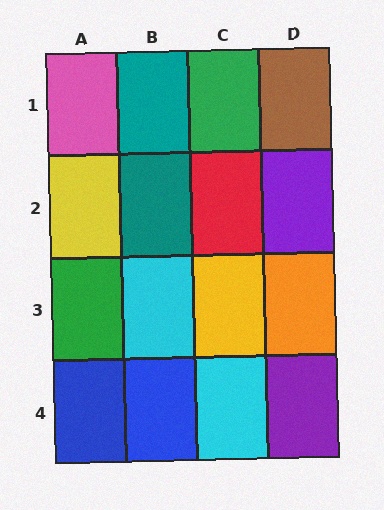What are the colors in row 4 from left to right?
Blue, blue, cyan, purple.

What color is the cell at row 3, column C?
Yellow.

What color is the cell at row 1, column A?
Pink.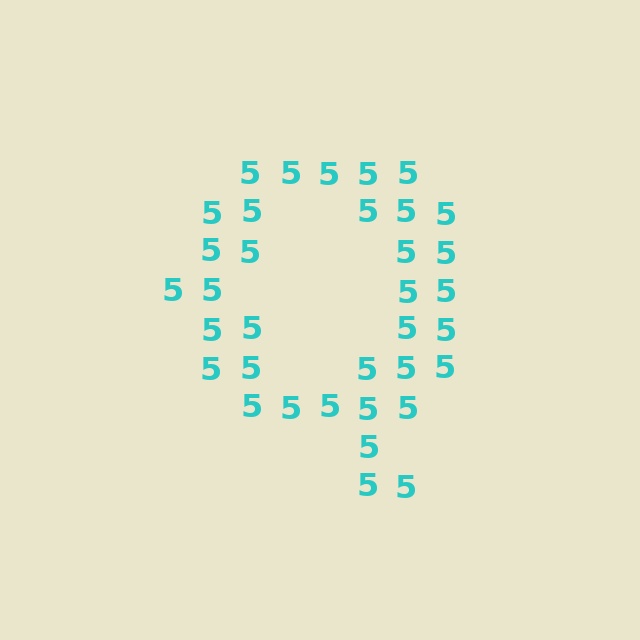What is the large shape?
The large shape is the letter Q.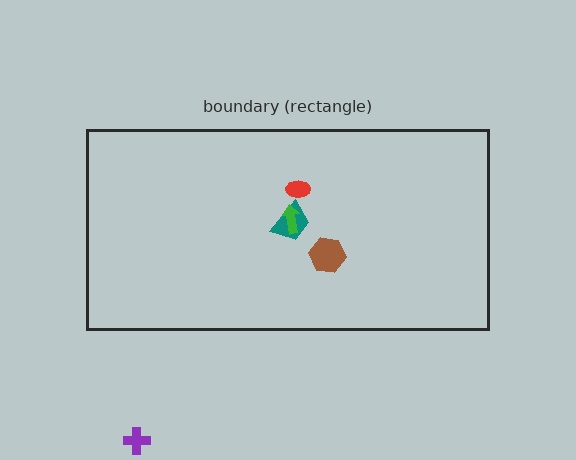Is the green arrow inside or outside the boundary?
Inside.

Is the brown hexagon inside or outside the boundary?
Inside.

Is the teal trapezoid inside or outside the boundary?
Inside.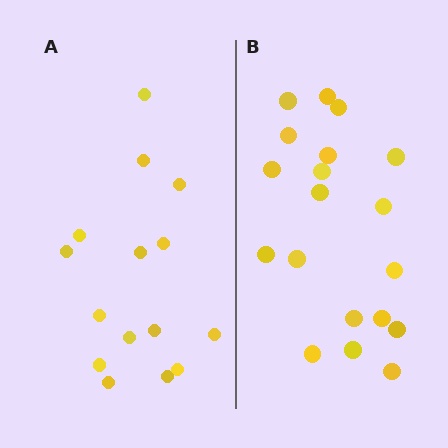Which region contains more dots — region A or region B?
Region B (the right region) has more dots.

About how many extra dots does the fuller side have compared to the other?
Region B has about 4 more dots than region A.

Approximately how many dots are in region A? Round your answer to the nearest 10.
About 20 dots. (The exact count is 15, which rounds to 20.)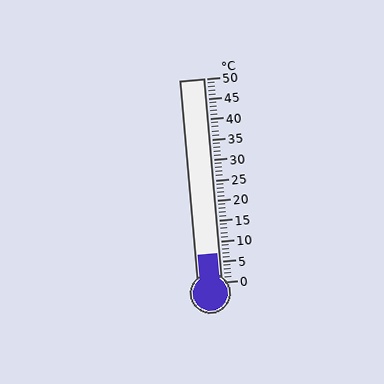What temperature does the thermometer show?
The thermometer shows approximately 7°C.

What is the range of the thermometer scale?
The thermometer scale ranges from 0°C to 50°C.